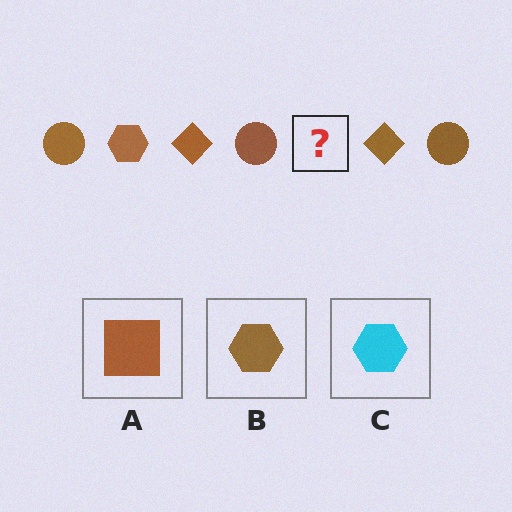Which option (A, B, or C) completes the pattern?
B.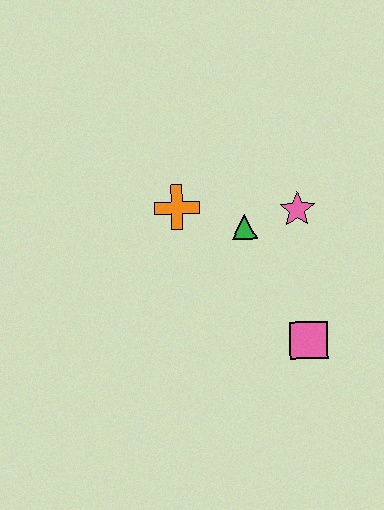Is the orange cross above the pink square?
Yes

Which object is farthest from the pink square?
The orange cross is farthest from the pink square.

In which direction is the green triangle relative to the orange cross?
The green triangle is to the right of the orange cross.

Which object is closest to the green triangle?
The pink star is closest to the green triangle.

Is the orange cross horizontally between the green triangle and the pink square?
No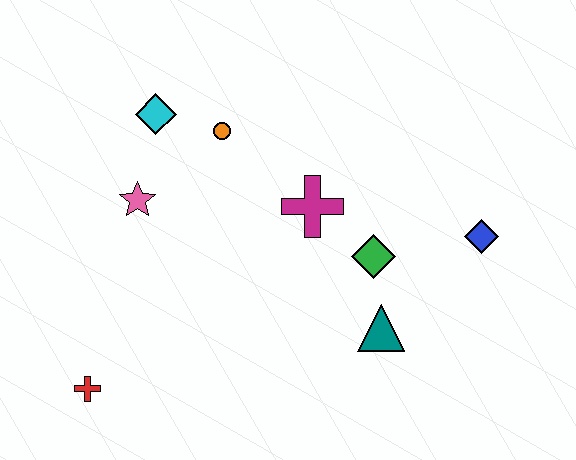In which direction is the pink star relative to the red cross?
The pink star is above the red cross.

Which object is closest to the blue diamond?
The green diamond is closest to the blue diamond.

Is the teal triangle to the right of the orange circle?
Yes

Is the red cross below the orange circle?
Yes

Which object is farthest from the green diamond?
The red cross is farthest from the green diamond.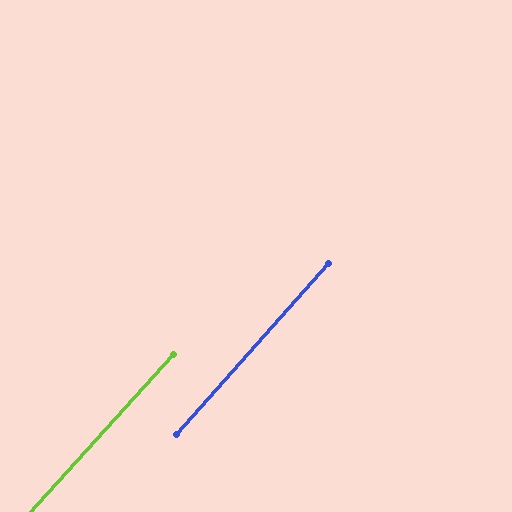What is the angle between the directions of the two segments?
Approximately 1 degree.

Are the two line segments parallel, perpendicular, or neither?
Parallel — their directions differ by only 0.6°.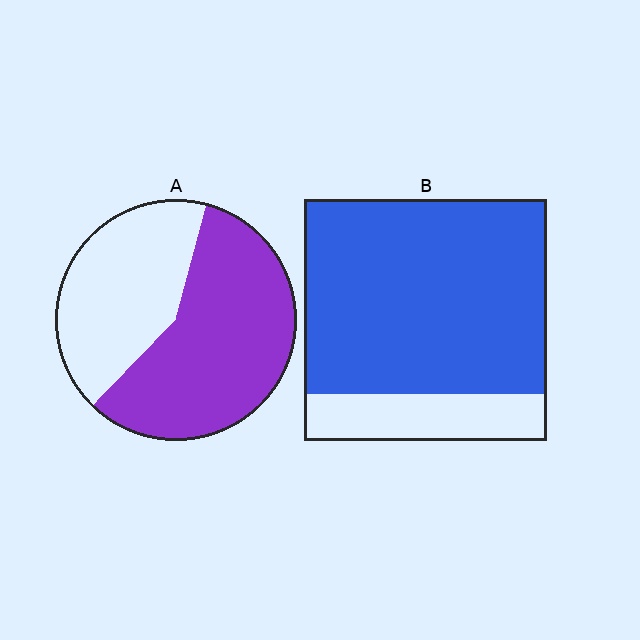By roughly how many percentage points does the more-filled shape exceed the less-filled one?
By roughly 20 percentage points (B over A).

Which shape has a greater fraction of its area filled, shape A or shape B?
Shape B.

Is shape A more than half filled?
Yes.